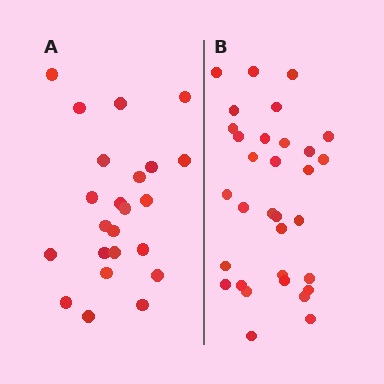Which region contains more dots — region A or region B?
Region B (the right region) has more dots.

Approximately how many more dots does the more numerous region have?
Region B has roughly 8 or so more dots than region A.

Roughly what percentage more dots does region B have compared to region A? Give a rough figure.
About 40% more.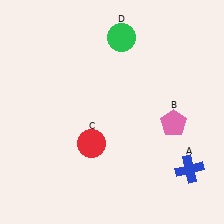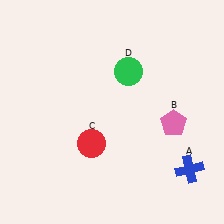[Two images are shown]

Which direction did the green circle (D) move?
The green circle (D) moved down.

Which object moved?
The green circle (D) moved down.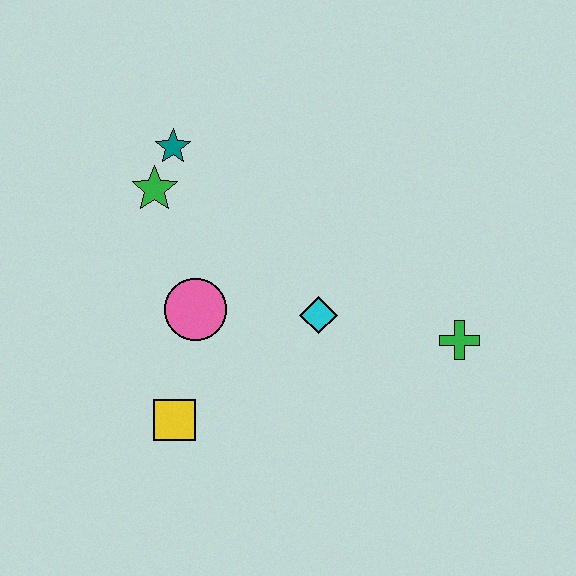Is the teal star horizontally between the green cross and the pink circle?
No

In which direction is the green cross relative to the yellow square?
The green cross is to the right of the yellow square.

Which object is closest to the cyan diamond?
The pink circle is closest to the cyan diamond.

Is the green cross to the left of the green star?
No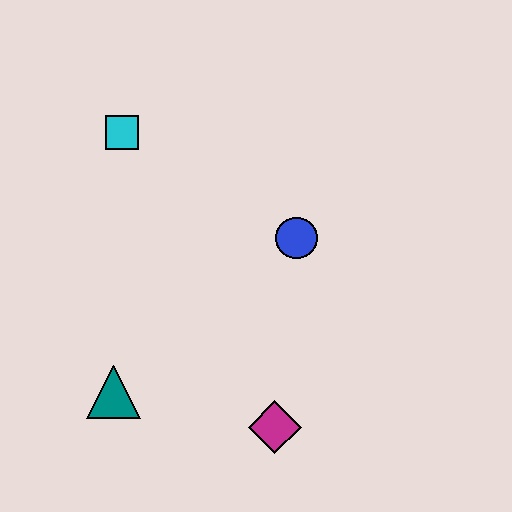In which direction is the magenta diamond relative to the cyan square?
The magenta diamond is below the cyan square.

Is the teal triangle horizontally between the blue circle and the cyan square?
No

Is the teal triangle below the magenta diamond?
No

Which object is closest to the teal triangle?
The magenta diamond is closest to the teal triangle.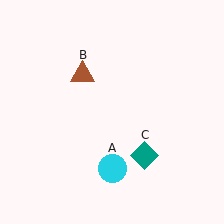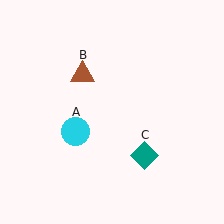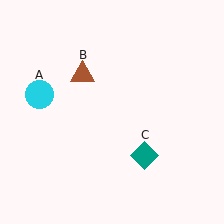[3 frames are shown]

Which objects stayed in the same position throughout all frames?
Brown triangle (object B) and teal diamond (object C) remained stationary.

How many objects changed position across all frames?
1 object changed position: cyan circle (object A).